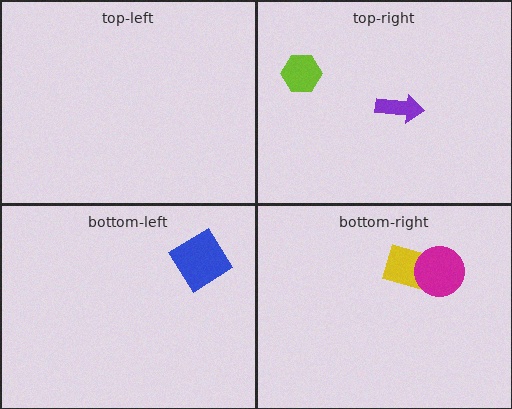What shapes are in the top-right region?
The lime hexagon, the purple arrow.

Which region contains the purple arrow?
The top-right region.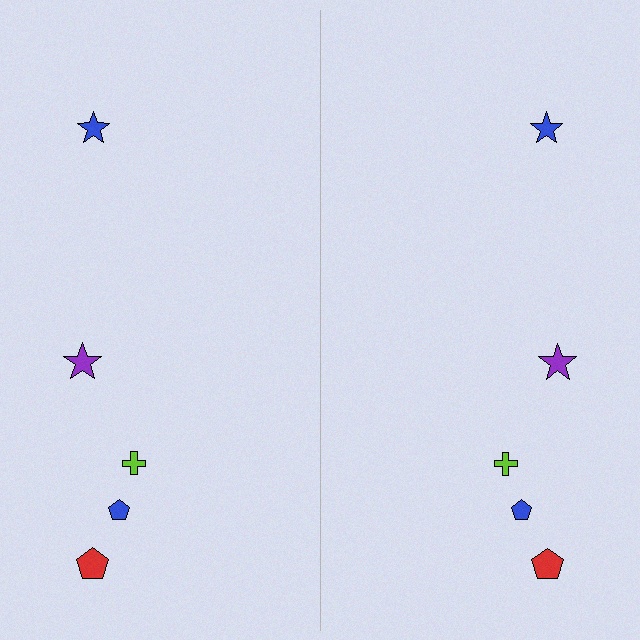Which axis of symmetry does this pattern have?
The pattern has a vertical axis of symmetry running through the center of the image.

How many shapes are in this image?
There are 10 shapes in this image.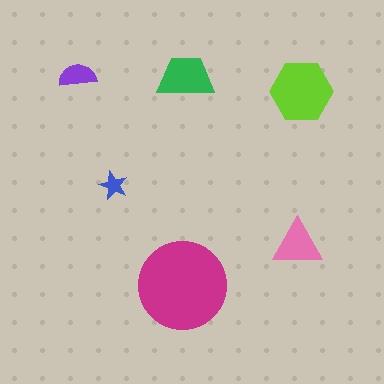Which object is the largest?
The magenta circle.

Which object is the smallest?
The blue star.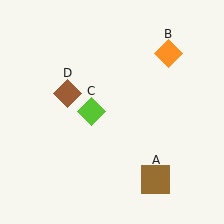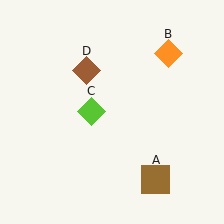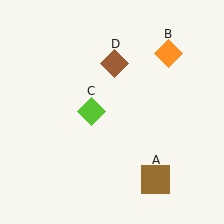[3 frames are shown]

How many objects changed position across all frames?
1 object changed position: brown diamond (object D).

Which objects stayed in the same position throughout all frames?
Brown square (object A) and orange diamond (object B) and lime diamond (object C) remained stationary.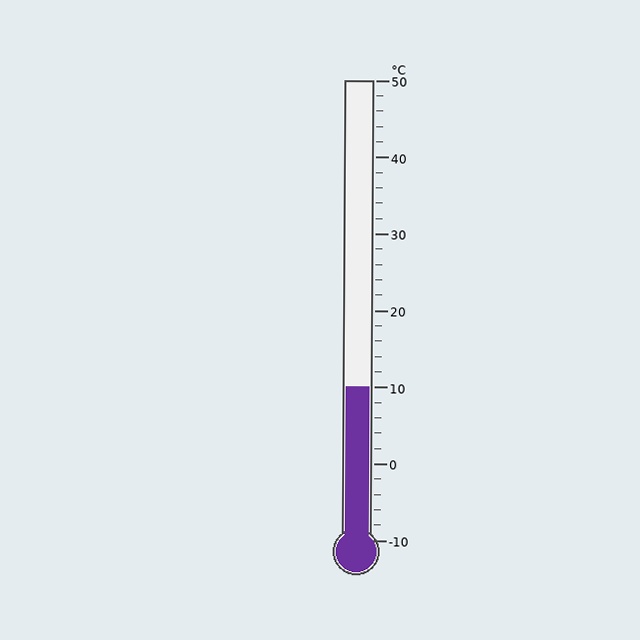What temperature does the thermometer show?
The thermometer shows approximately 10°C.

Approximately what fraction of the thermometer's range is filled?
The thermometer is filled to approximately 35% of its range.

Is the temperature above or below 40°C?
The temperature is below 40°C.